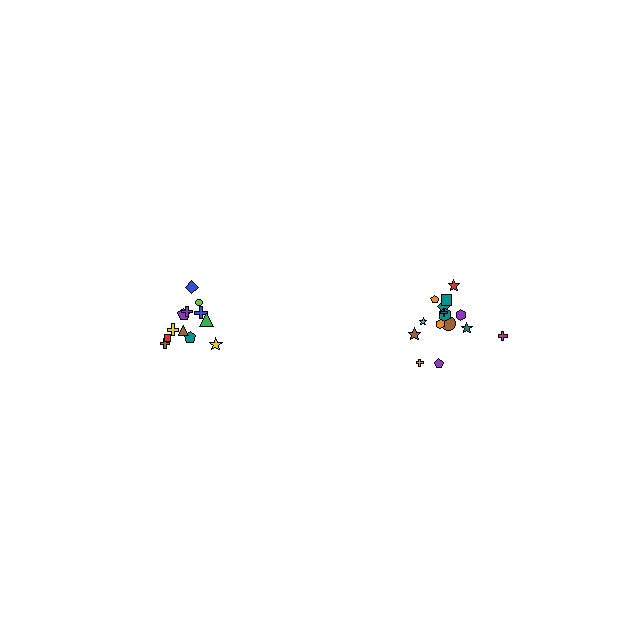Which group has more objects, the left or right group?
The right group.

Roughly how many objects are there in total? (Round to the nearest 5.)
Roughly 25 objects in total.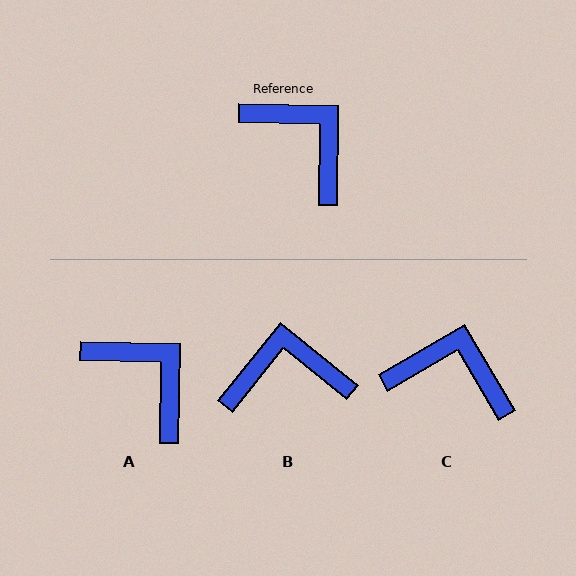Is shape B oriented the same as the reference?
No, it is off by about 52 degrees.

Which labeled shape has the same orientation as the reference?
A.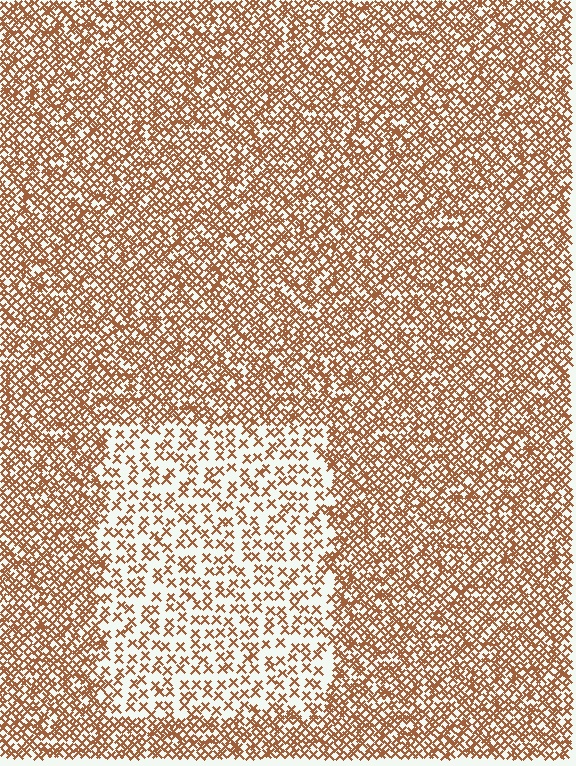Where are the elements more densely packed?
The elements are more densely packed outside the rectangle boundary.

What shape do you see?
I see a rectangle.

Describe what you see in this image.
The image contains small brown elements arranged at two different densities. A rectangle-shaped region is visible where the elements are less densely packed than the surrounding area.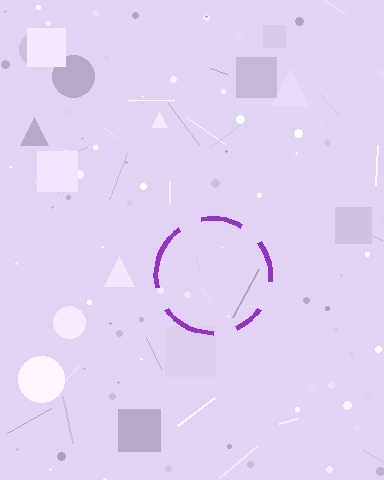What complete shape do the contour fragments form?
The contour fragments form a circle.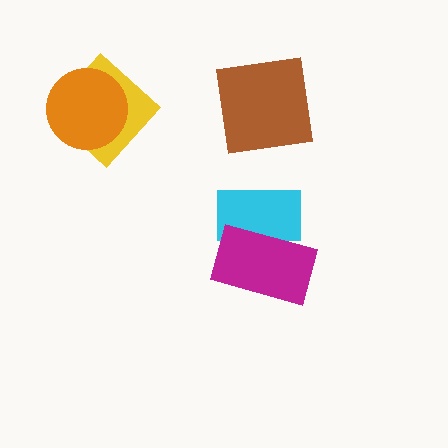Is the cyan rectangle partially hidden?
Yes, it is partially covered by another shape.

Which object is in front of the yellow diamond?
The orange circle is in front of the yellow diamond.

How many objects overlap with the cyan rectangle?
1 object overlaps with the cyan rectangle.